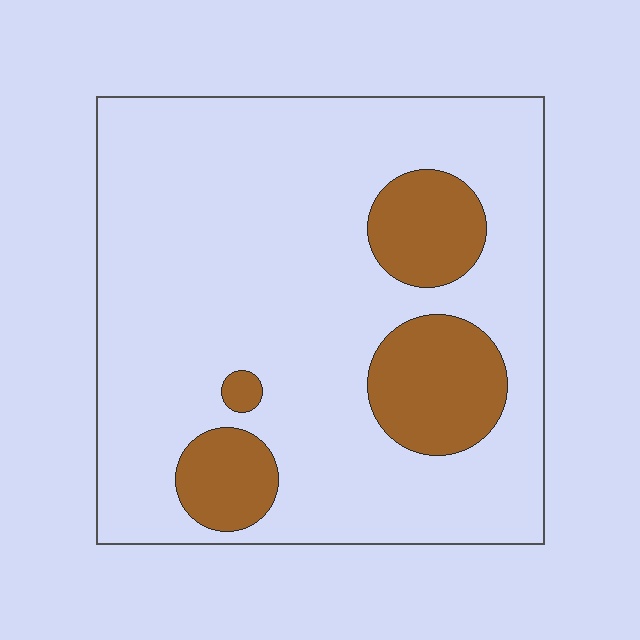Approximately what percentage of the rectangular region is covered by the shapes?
Approximately 20%.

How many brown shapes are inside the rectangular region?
4.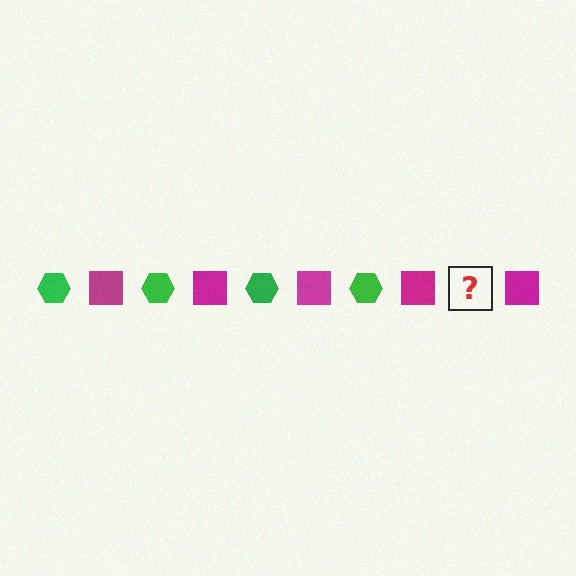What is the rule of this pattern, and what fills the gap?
The rule is that the pattern alternates between green hexagon and magenta square. The gap should be filled with a green hexagon.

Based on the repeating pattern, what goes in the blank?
The blank should be a green hexagon.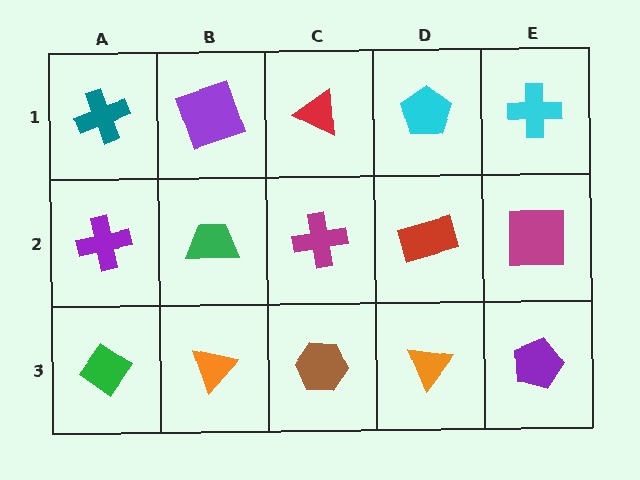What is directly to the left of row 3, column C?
An orange triangle.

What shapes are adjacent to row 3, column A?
A purple cross (row 2, column A), an orange triangle (row 3, column B).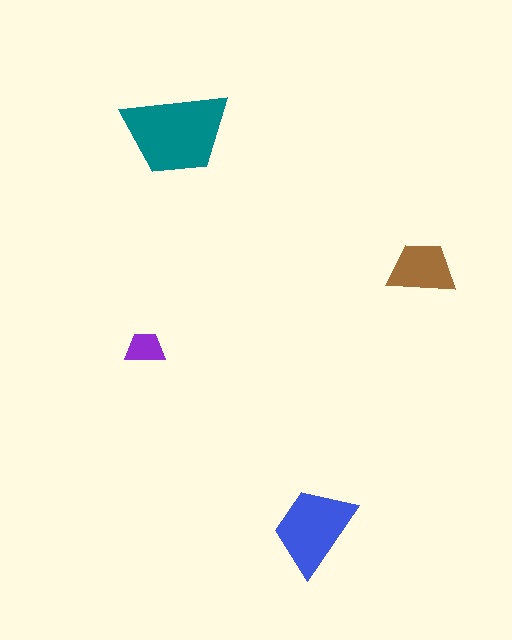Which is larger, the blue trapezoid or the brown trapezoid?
The blue one.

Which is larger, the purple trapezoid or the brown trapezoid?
The brown one.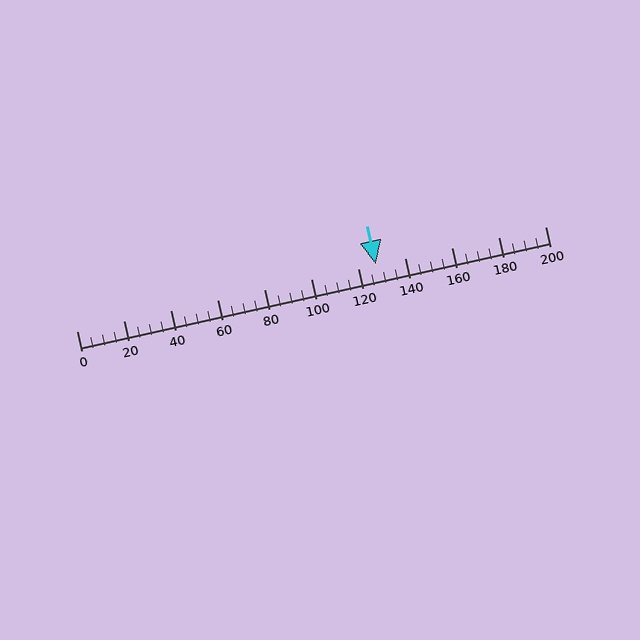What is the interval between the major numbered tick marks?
The major tick marks are spaced 20 units apart.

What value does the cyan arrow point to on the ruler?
The cyan arrow points to approximately 128.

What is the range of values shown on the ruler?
The ruler shows values from 0 to 200.